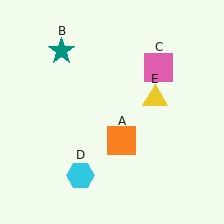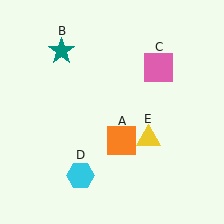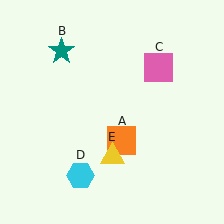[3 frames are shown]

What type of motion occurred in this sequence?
The yellow triangle (object E) rotated clockwise around the center of the scene.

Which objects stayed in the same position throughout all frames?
Orange square (object A) and teal star (object B) and pink square (object C) and cyan hexagon (object D) remained stationary.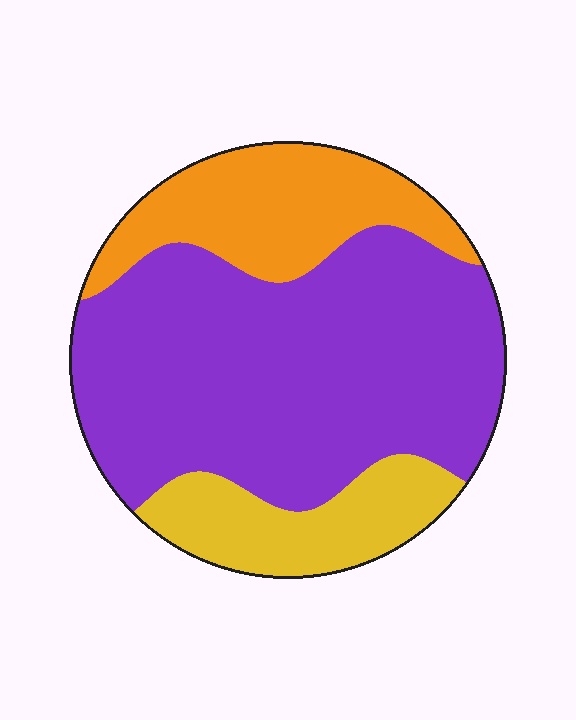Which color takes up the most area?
Purple, at roughly 65%.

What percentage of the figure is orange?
Orange covers about 20% of the figure.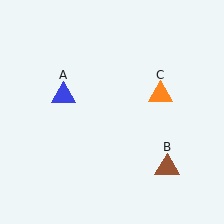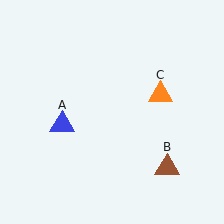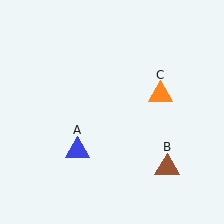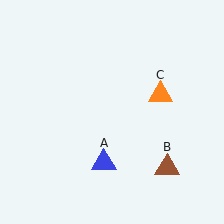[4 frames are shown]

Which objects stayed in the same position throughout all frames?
Brown triangle (object B) and orange triangle (object C) remained stationary.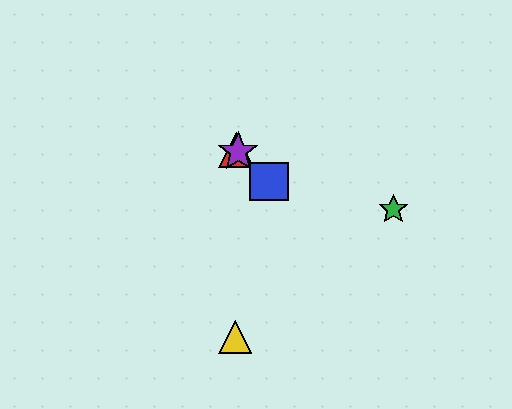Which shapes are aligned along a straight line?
The red triangle, the blue square, the purple star are aligned along a straight line.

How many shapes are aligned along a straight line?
3 shapes (the red triangle, the blue square, the purple star) are aligned along a straight line.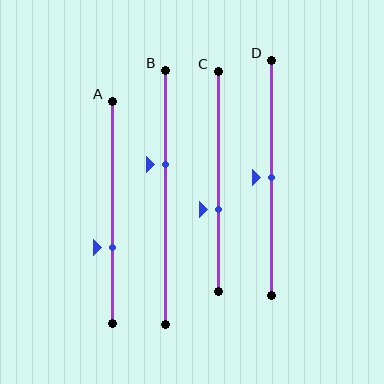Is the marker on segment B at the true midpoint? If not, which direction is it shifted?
No, the marker on segment B is shifted upward by about 13% of the segment length.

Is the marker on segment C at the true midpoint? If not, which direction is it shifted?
No, the marker on segment C is shifted downward by about 13% of the segment length.